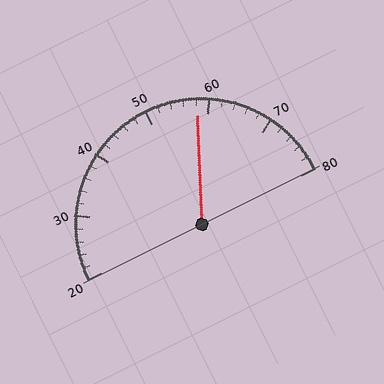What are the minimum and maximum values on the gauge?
The gauge ranges from 20 to 80.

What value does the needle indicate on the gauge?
The needle indicates approximately 58.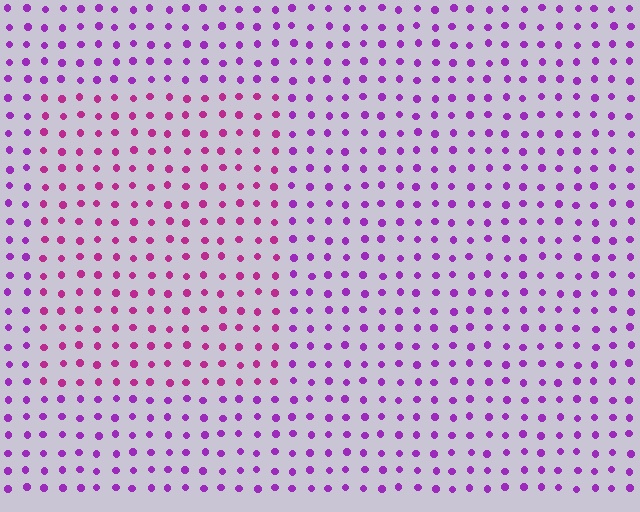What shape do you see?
I see a rectangle.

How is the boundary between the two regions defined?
The boundary is defined purely by a slight shift in hue (about 31 degrees). Spacing, size, and orientation are identical on both sides.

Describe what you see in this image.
The image is filled with small purple elements in a uniform arrangement. A rectangle-shaped region is visible where the elements are tinted to a slightly different hue, forming a subtle color boundary.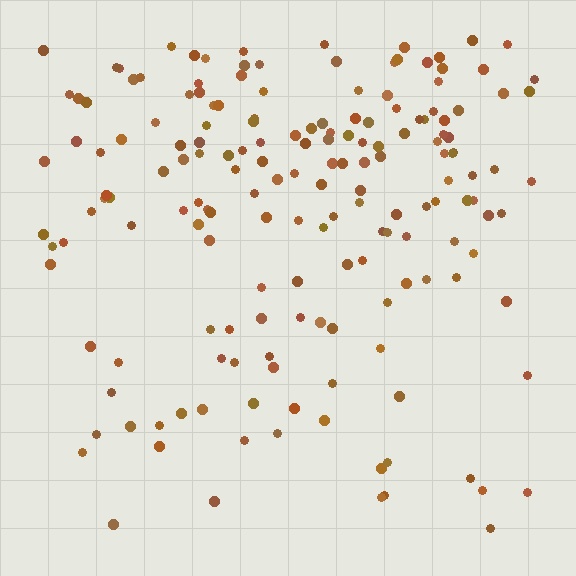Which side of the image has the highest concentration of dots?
The top.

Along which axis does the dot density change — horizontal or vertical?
Vertical.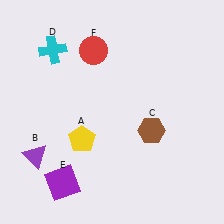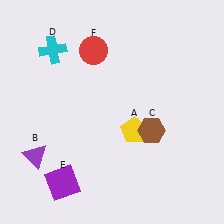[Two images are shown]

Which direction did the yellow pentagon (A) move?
The yellow pentagon (A) moved right.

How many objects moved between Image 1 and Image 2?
1 object moved between the two images.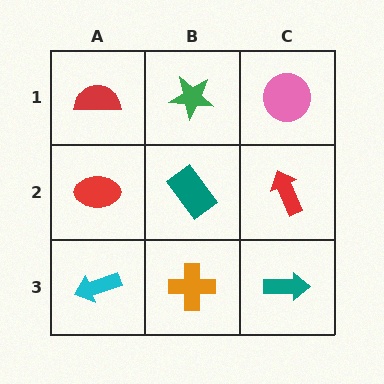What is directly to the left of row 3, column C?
An orange cross.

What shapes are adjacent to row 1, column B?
A teal rectangle (row 2, column B), a red semicircle (row 1, column A), a pink circle (row 1, column C).